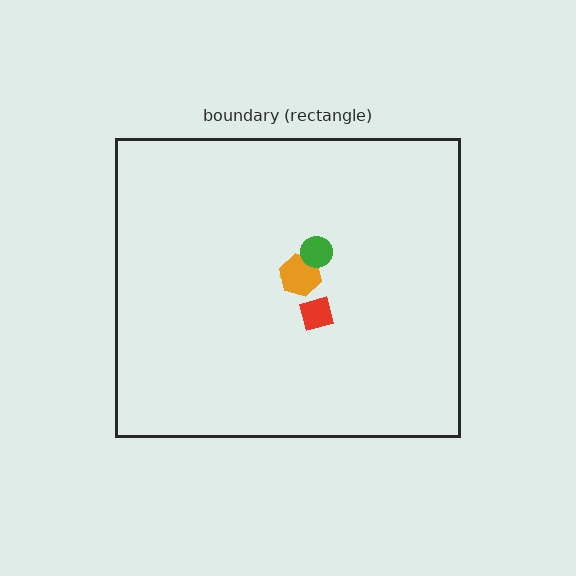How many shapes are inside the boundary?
4 inside, 0 outside.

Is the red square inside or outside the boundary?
Inside.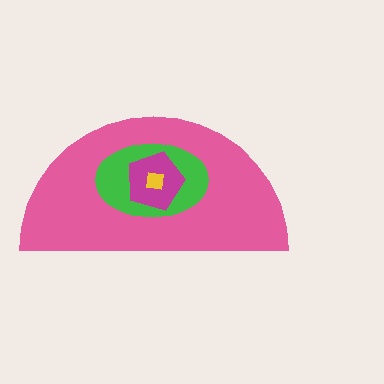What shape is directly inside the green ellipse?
The magenta pentagon.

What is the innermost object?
The yellow square.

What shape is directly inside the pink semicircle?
The green ellipse.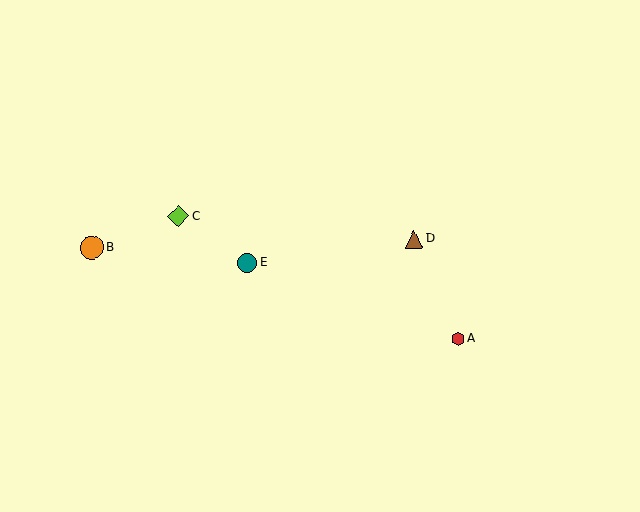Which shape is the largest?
The orange circle (labeled B) is the largest.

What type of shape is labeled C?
Shape C is a lime diamond.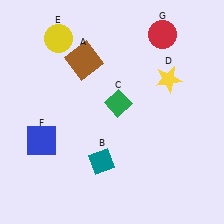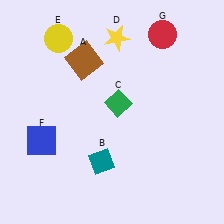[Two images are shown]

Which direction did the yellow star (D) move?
The yellow star (D) moved left.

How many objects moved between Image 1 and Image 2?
1 object moved between the two images.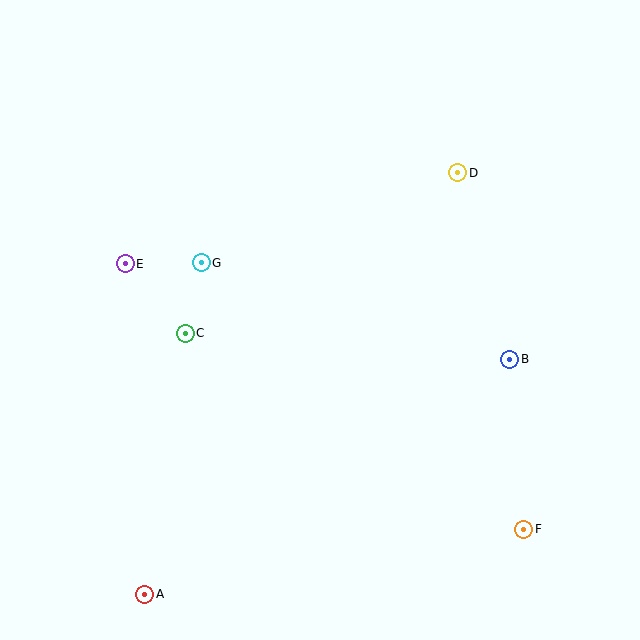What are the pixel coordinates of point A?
Point A is at (145, 594).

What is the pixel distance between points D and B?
The distance between D and B is 193 pixels.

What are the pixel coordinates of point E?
Point E is at (125, 264).